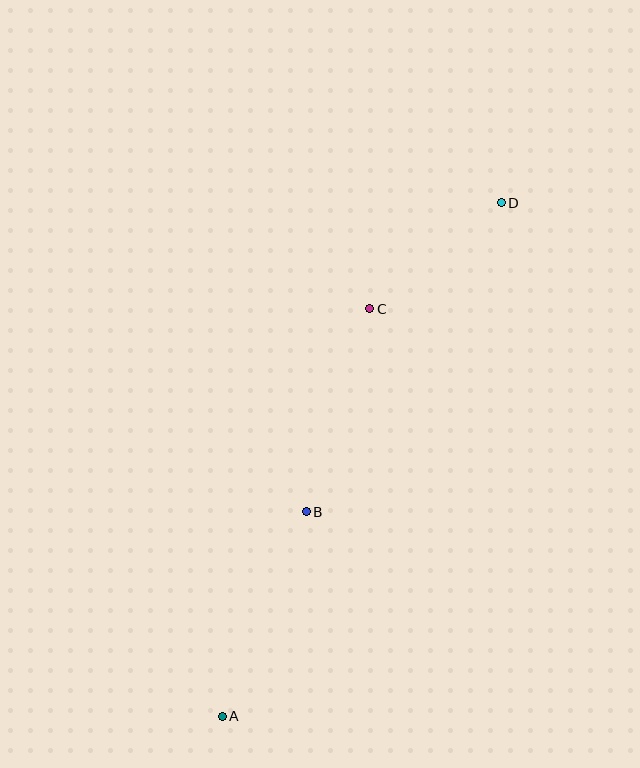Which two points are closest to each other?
Points C and D are closest to each other.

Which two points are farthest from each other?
Points A and D are farthest from each other.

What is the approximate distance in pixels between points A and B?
The distance between A and B is approximately 221 pixels.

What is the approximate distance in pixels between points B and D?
The distance between B and D is approximately 366 pixels.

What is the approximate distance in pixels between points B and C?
The distance between B and C is approximately 213 pixels.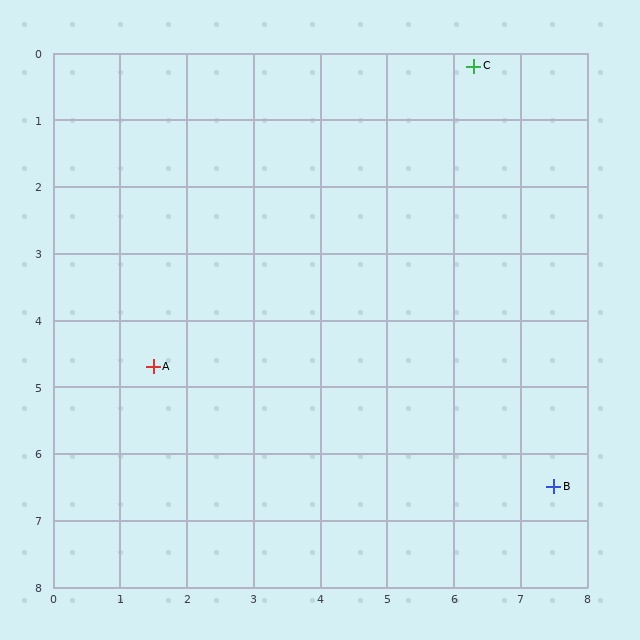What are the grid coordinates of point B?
Point B is at approximately (7.5, 6.5).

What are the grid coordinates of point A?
Point A is at approximately (1.5, 4.7).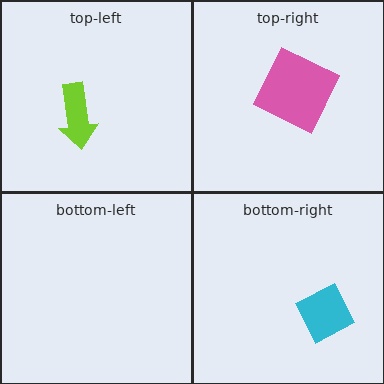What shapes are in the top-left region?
The lime arrow.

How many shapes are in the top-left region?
1.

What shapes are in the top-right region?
The pink square.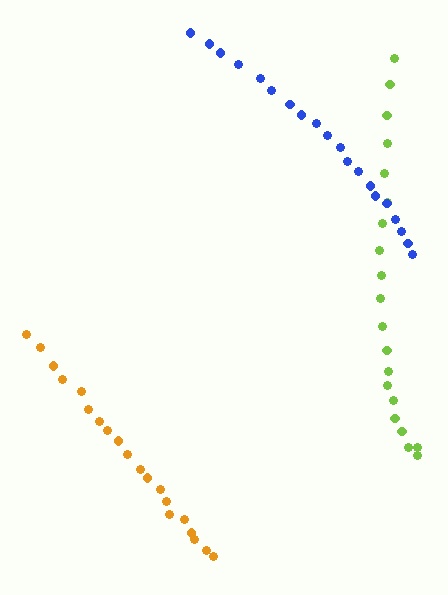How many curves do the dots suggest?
There are 3 distinct paths.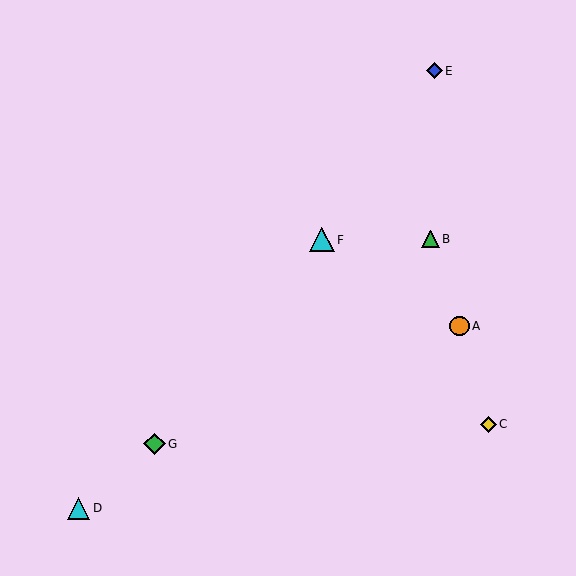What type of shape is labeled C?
Shape C is a yellow diamond.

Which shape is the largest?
The cyan triangle (labeled F) is the largest.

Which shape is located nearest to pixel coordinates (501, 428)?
The yellow diamond (labeled C) at (488, 424) is nearest to that location.